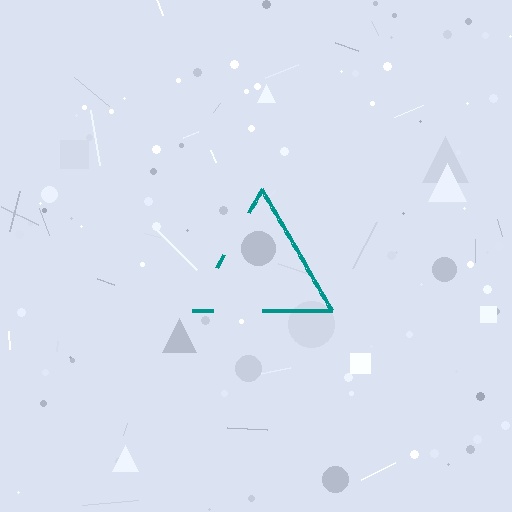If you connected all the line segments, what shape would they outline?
They would outline a triangle.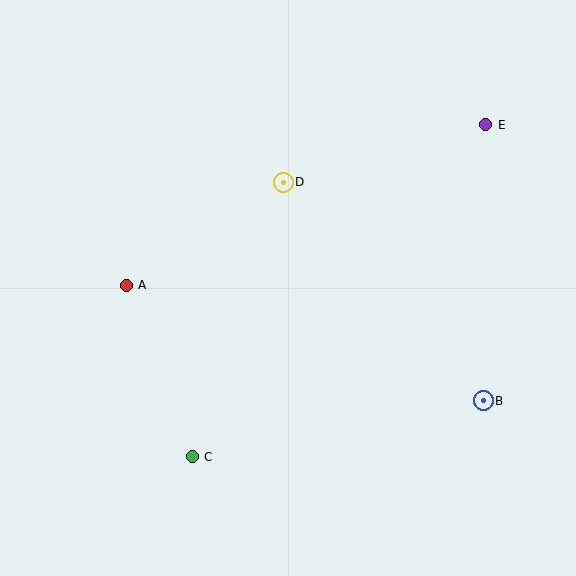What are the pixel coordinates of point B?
Point B is at (483, 401).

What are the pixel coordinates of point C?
Point C is at (192, 457).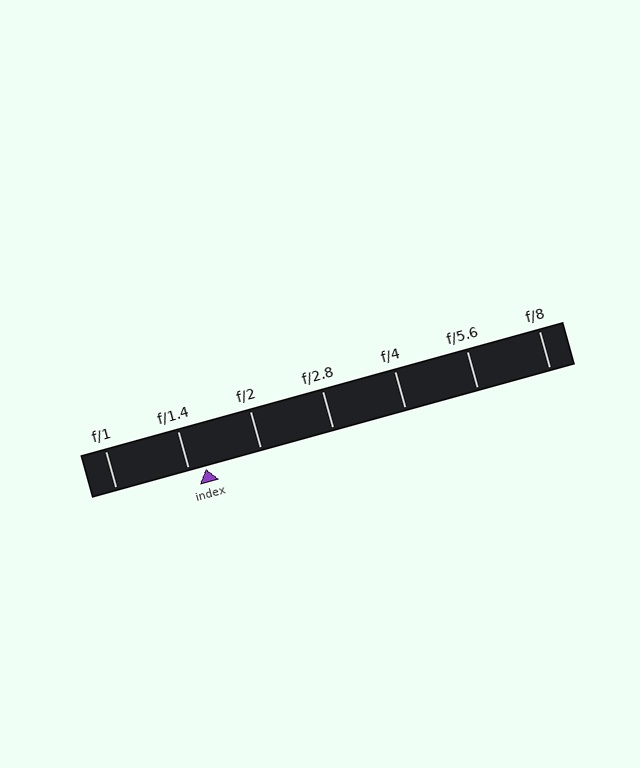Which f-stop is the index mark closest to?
The index mark is closest to f/1.4.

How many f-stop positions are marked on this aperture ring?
There are 7 f-stop positions marked.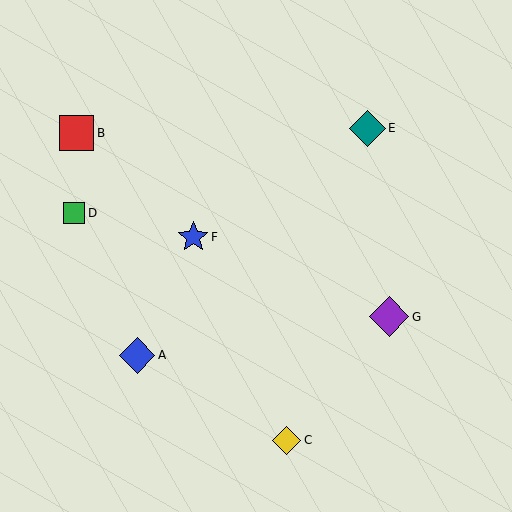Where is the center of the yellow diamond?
The center of the yellow diamond is at (287, 440).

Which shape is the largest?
The purple diamond (labeled G) is the largest.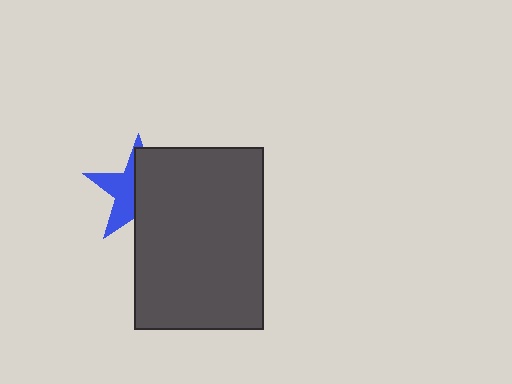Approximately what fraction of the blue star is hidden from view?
Roughly 57% of the blue star is hidden behind the dark gray rectangle.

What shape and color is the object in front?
The object in front is a dark gray rectangle.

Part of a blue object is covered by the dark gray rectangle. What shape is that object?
It is a star.